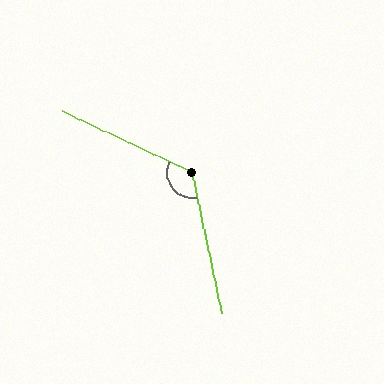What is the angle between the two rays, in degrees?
Approximately 127 degrees.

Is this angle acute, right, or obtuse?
It is obtuse.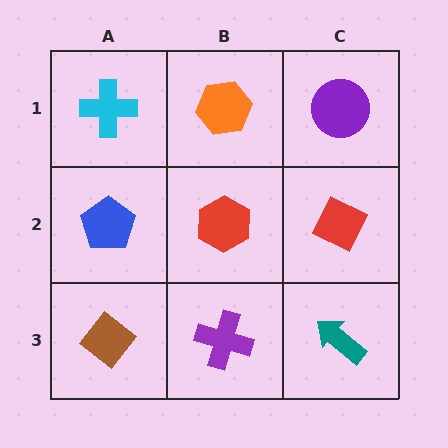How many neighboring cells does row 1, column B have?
3.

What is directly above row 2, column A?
A cyan cross.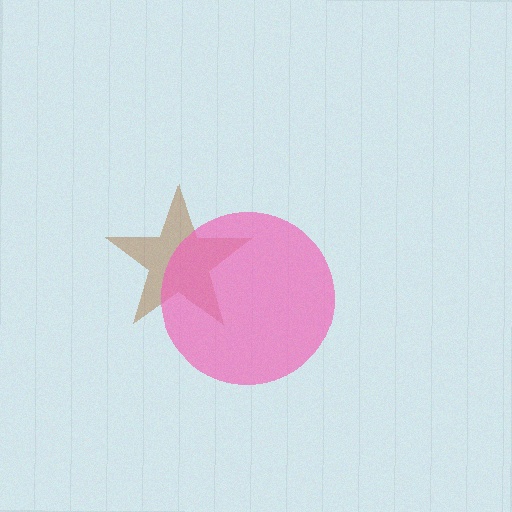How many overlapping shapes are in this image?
There are 2 overlapping shapes in the image.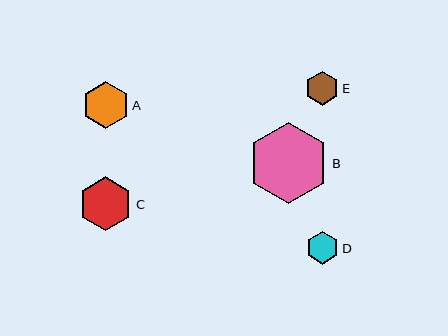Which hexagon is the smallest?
Hexagon D is the smallest with a size of approximately 32 pixels.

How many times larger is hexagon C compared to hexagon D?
Hexagon C is approximately 1.7 times the size of hexagon D.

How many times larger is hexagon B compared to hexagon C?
Hexagon B is approximately 1.5 times the size of hexagon C.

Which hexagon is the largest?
Hexagon B is the largest with a size of approximately 81 pixels.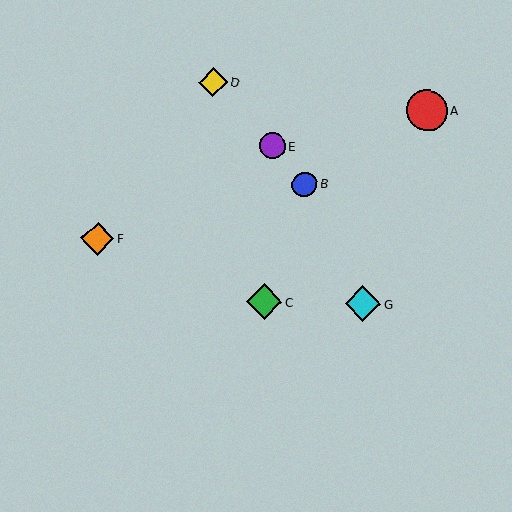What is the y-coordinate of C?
Object C is at y≈302.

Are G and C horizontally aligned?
Yes, both are at y≈304.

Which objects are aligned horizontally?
Objects C, G are aligned horizontally.